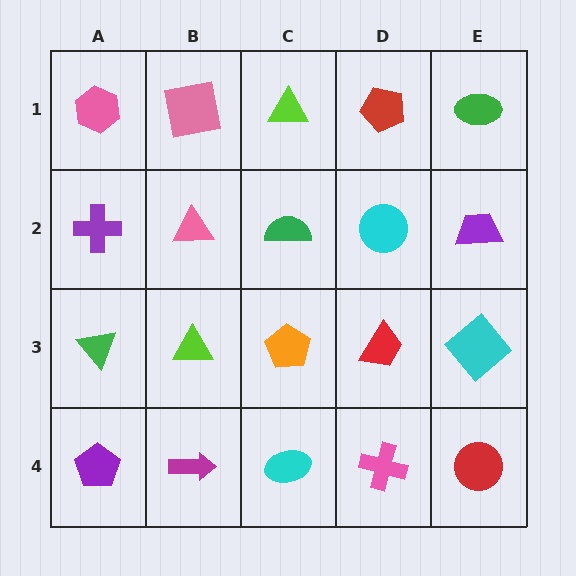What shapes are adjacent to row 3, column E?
A purple trapezoid (row 2, column E), a red circle (row 4, column E), a red trapezoid (row 3, column D).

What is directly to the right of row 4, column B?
A cyan ellipse.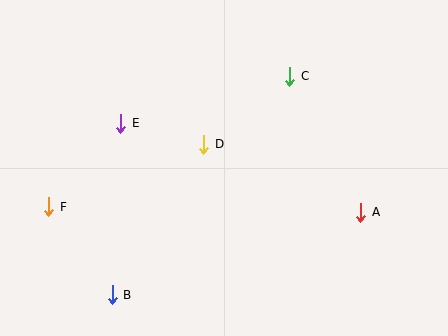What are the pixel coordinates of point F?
Point F is at (49, 207).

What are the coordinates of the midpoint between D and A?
The midpoint between D and A is at (282, 178).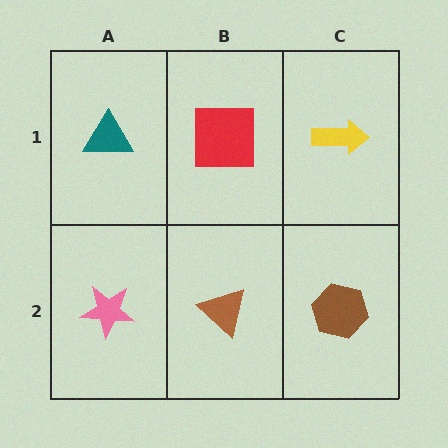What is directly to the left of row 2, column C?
A brown triangle.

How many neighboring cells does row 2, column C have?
2.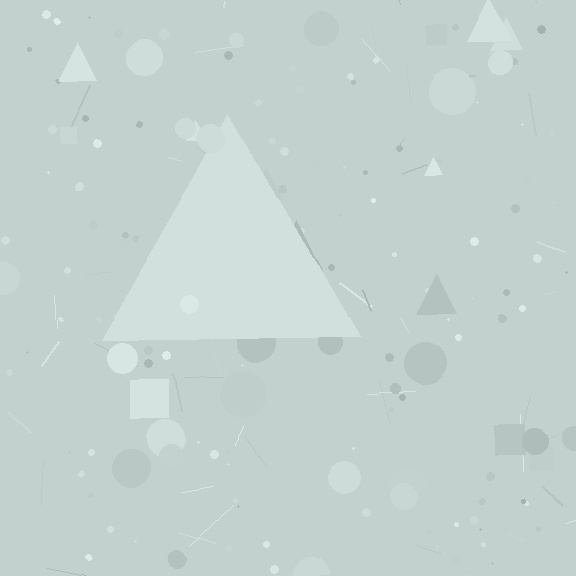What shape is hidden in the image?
A triangle is hidden in the image.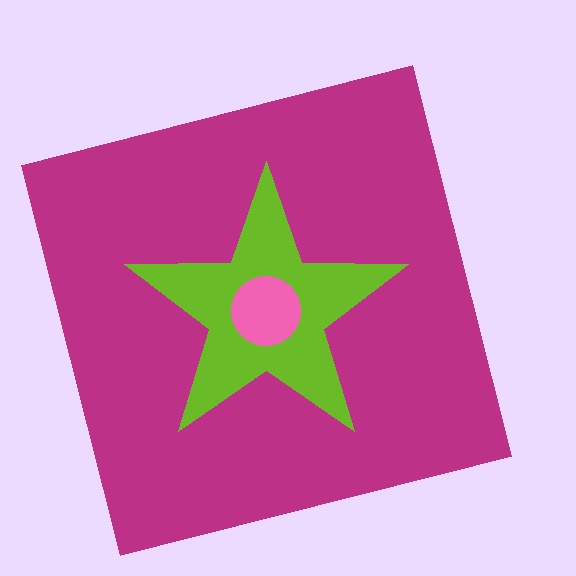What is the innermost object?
The pink circle.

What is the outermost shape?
The magenta square.